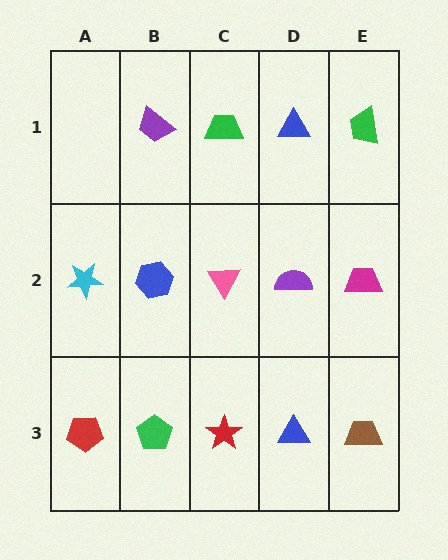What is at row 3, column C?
A red star.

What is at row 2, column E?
A magenta trapezoid.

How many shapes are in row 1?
4 shapes.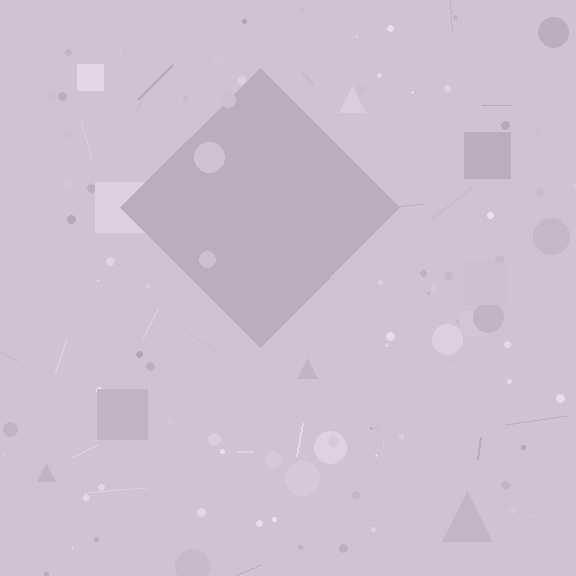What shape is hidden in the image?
A diamond is hidden in the image.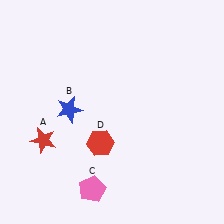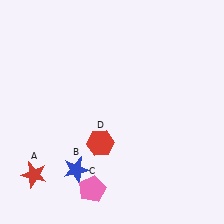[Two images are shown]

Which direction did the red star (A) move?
The red star (A) moved down.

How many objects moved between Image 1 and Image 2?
2 objects moved between the two images.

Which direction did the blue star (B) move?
The blue star (B) moved down.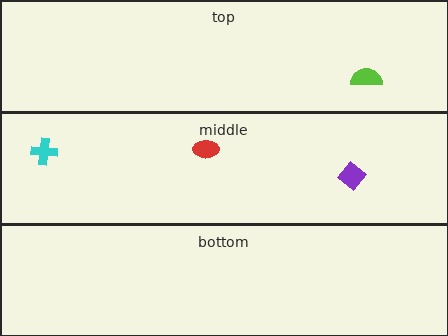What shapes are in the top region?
The lime semicircle.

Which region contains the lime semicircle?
The top region.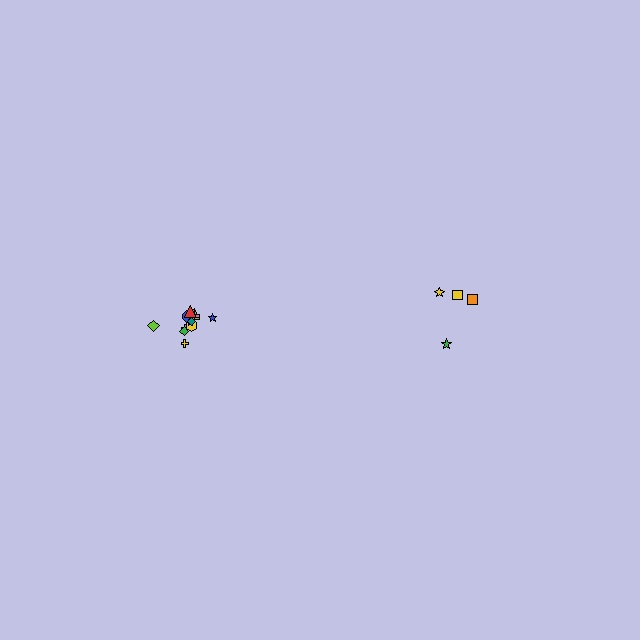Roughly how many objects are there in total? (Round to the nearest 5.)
Roughly 15 objects in total.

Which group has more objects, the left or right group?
The left group.